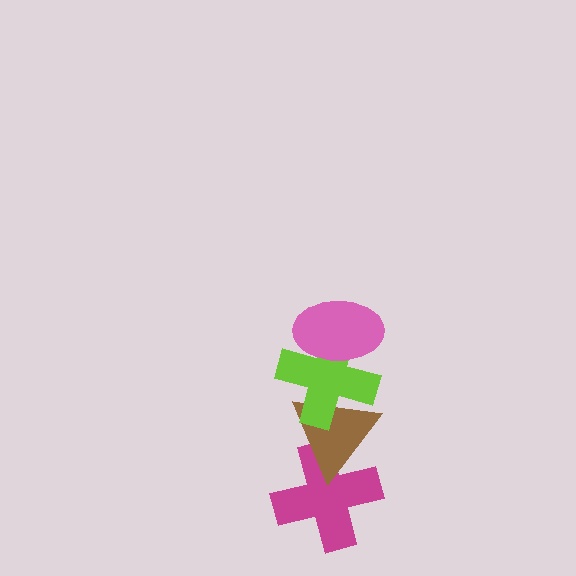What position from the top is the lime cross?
The lime cross is 2nd from the top.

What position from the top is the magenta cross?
The magenta cross is 4th from the top.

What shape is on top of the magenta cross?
The brown triangle is on top of the magenta cross.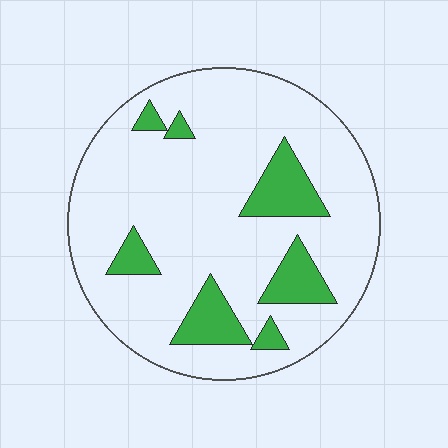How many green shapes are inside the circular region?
7.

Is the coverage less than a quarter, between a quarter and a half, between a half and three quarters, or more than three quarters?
Less than a quarter.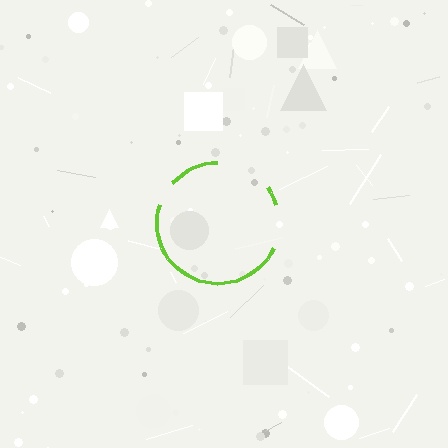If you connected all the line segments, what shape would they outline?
They would outline a circle.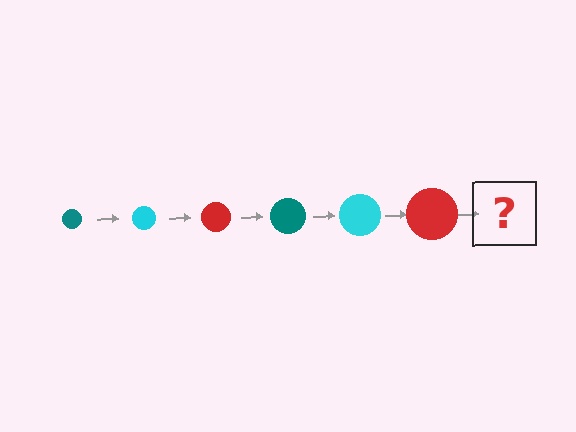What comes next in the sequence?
The next element should be a teal circle, larger than the previous one.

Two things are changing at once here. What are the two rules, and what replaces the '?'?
The two rules are that the circle grows larger each step and the color cycles through teal, cyan, and red. The '?' should be a teal circle, larger than the previous one.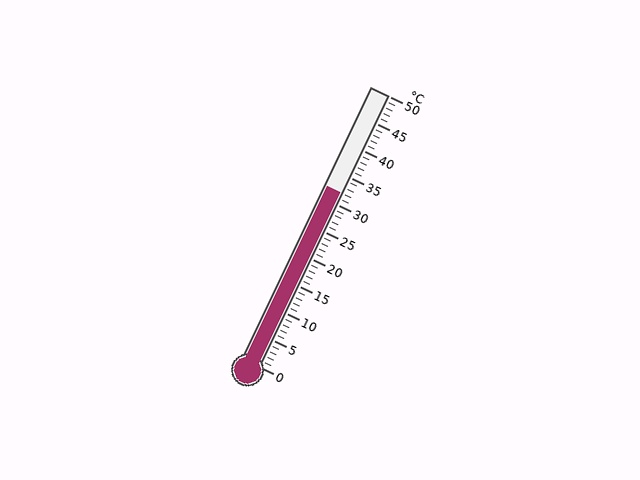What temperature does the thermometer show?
The thermometer shows approximately 32°C.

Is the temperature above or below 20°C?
The temperature is above 20°C.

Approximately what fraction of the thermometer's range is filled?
The thermometer is filled to approximately 65% of its range.